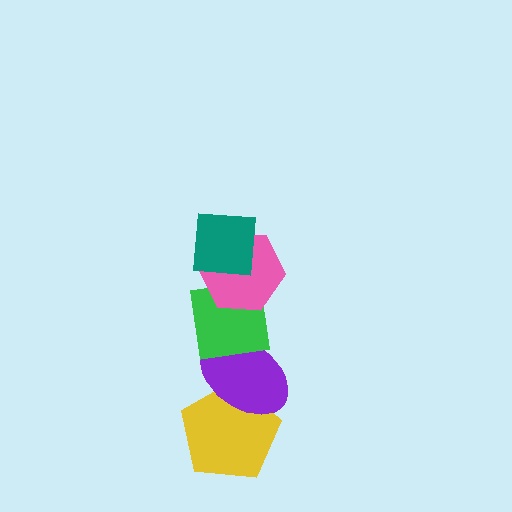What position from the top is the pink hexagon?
The pink hexagon is 2nd from the top.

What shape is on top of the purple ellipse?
The green square is on top of the purple ellipse.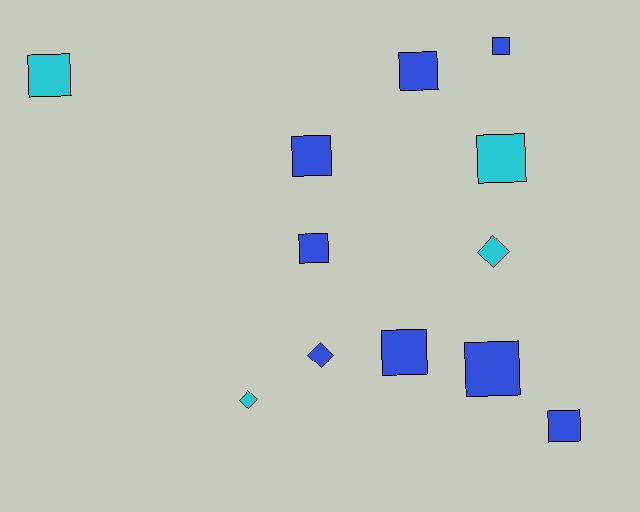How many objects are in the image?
There are 12 objects.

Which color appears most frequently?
Blue, with 8 objects.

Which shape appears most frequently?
Square, with 9 objects.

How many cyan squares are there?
There are 2 cyan squares.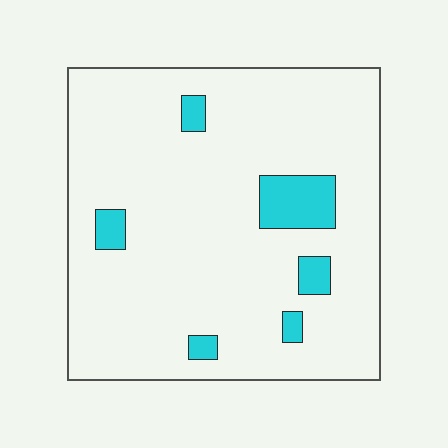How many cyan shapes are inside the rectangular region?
6.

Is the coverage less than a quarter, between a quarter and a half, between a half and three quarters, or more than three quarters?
Less than a quarter.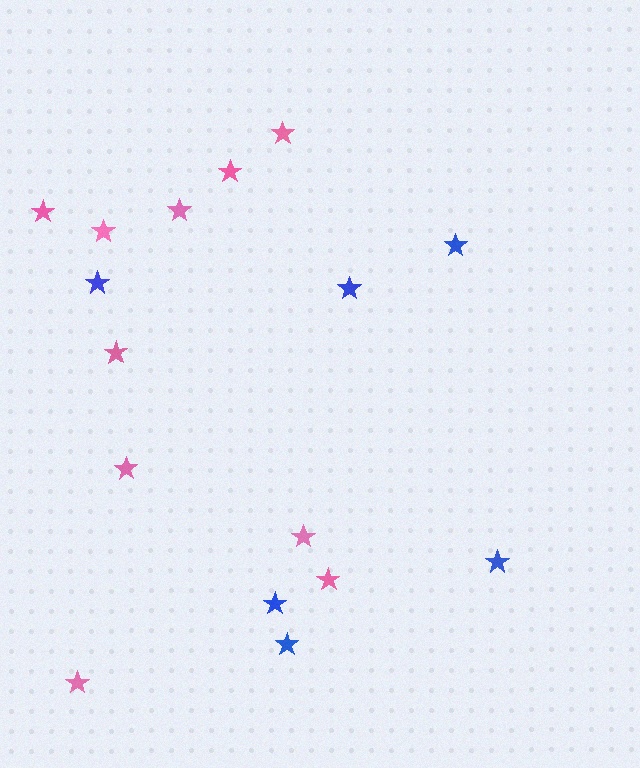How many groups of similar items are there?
There are 2 groups: one group of pink stars (10) and one group of blue stars (6).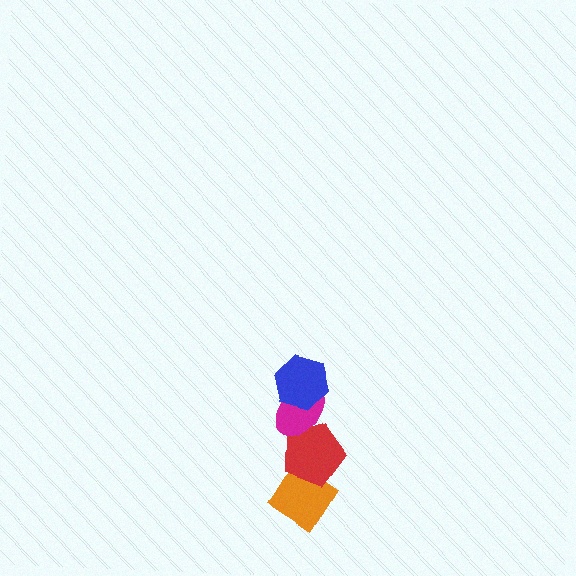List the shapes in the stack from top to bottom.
From top to bottom: the blue hexagon, the magenta ellipse, the red pentagon, the orange diamond.